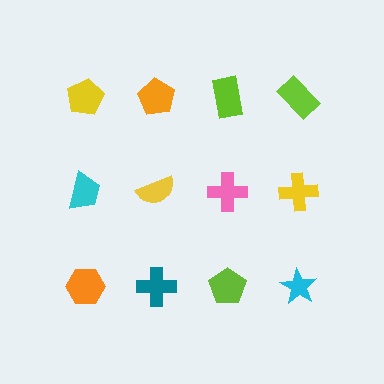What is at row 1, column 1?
A yellow pentagon.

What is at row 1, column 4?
A lime rectangle.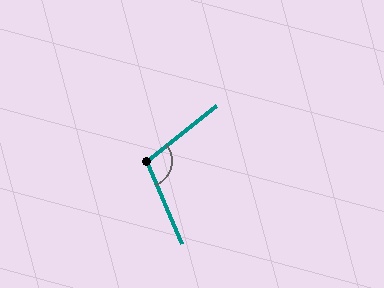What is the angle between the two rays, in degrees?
Approximately 105 degrees.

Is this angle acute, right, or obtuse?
It is obtuse.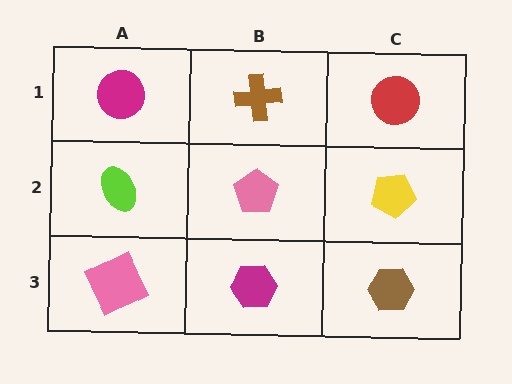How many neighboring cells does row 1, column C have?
2.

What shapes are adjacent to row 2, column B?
A brown cross (row 1, column B), a magenta hexagon (row 3, column B), a lime ellipse (row 2, column A), a yellow pentagon (row 2, column C).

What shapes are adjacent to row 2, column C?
A red circle (row 1, column C), a brown hexagon (row 3, column C), a pink pentagon (row 2, column B).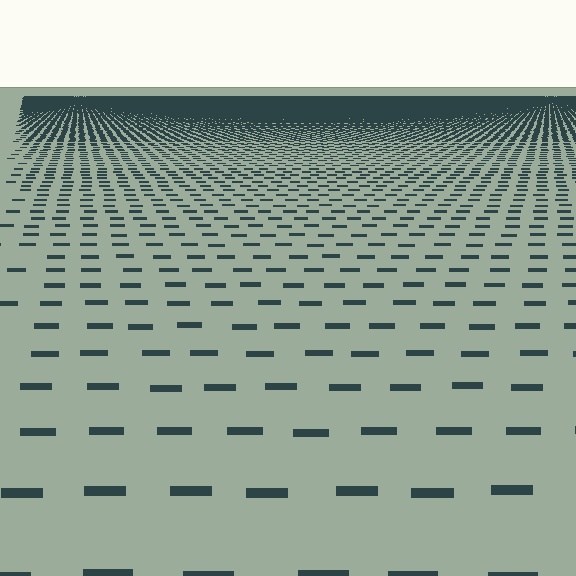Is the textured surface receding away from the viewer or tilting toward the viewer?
The surface is receding away from the viewer. Texture elements get smaller and denser toward the top.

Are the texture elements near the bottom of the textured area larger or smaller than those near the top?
Larger. Near the bottom, elements are closer to the viewer and appear at a bigger on-screen size.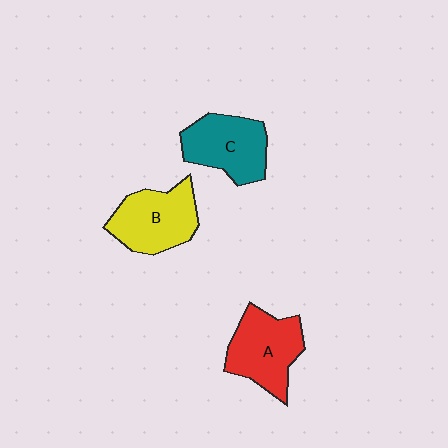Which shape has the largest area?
Shape A (red).